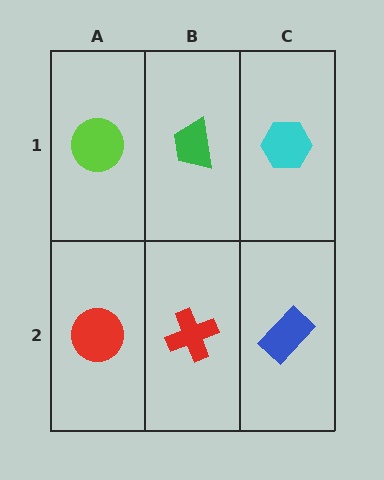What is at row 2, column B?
A red cross.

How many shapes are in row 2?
3 shapes.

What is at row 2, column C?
A blue rectangle.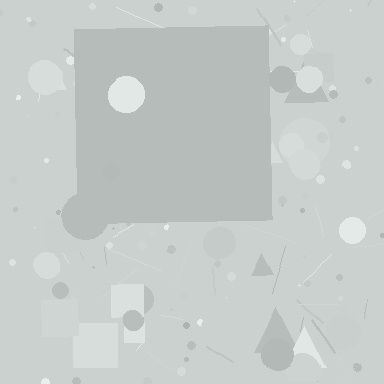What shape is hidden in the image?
A square is hidden in the image.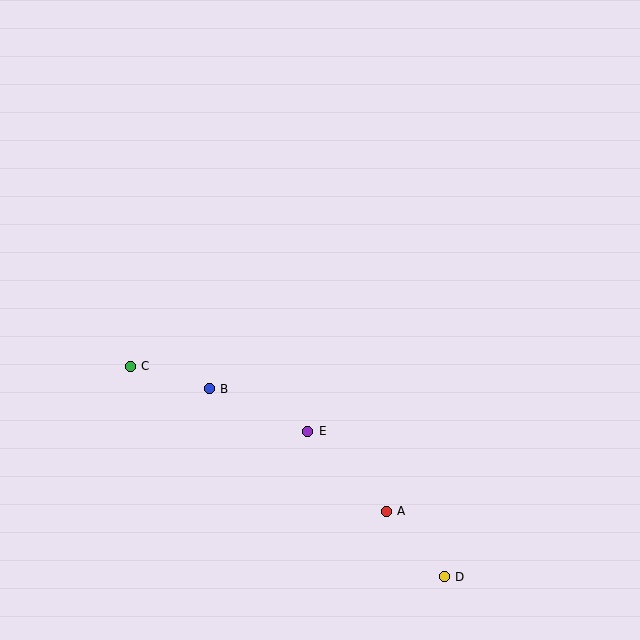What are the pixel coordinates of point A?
Point A is at (386, 511).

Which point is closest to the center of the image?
Point E at (308, 431) is closest to the center.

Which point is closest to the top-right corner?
Point E is closest to the top-right corner.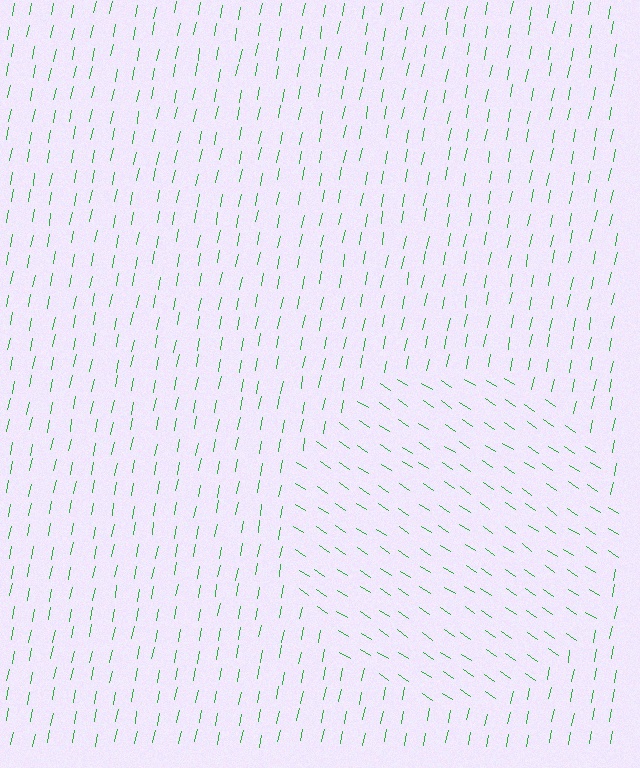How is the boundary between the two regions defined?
The boundary is defined purely by a change in line orientation (approximately 68 degrees difference). All lines are the same color and thickness.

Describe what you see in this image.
The image is filled with small green line segments. A circle region in the image has lines oriented differently from the surrounding lines, creating a visible texture boundary.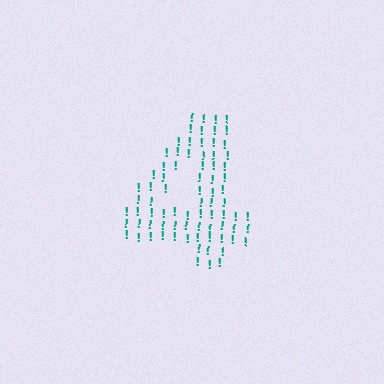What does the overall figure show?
The overall figure shows the digit 4.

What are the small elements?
The small elements are exclamation marks.